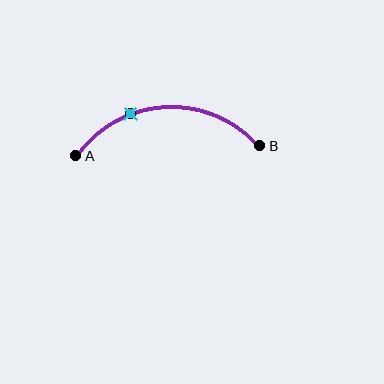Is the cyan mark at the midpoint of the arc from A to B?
No. The cyan mark lies on the arc but is closer to endpoint A. The arc midpoint would be at the point on the curve equidistant along the arc from both A and B.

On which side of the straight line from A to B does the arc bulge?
The arc bulges above the straight line connecting A and B.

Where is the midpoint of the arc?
The arc midpoint is the point on the curve farthest from the straight line joining A and B. It sits above that line.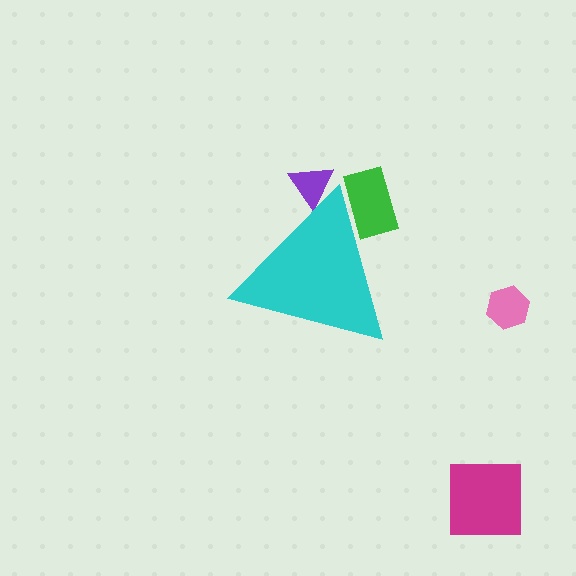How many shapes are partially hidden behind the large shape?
2 shapes are partially hidden.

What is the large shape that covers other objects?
A cyan triangle.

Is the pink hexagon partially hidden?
No, the pink hexagon is fully visible.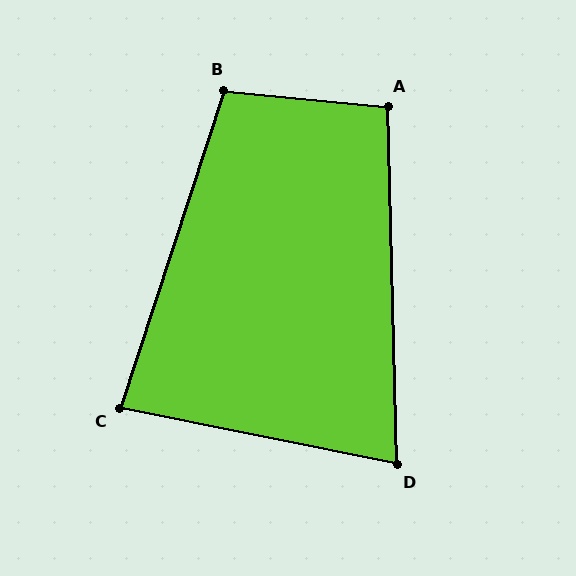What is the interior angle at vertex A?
Approximately 97 degrees (obtuse).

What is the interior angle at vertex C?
Approximately 83 degrees (acute).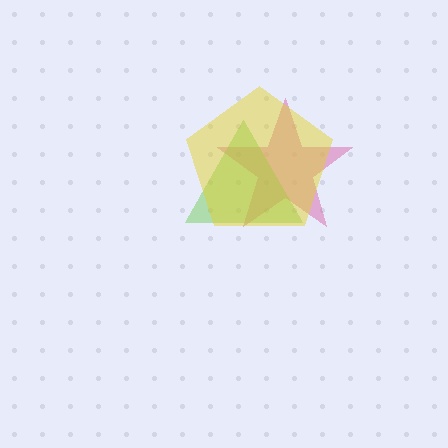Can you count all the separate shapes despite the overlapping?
Yes, there are 3 separate shapes.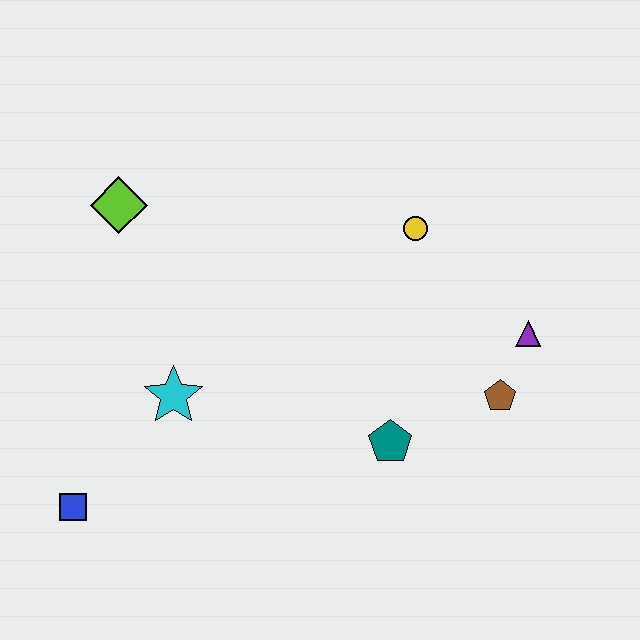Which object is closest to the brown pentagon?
The purple triangle is closest to the brown pentagon.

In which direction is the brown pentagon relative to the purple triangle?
The brown pentagon is below the purple triangle.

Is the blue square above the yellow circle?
No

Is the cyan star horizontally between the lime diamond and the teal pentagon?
Yes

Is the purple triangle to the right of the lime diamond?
Yes